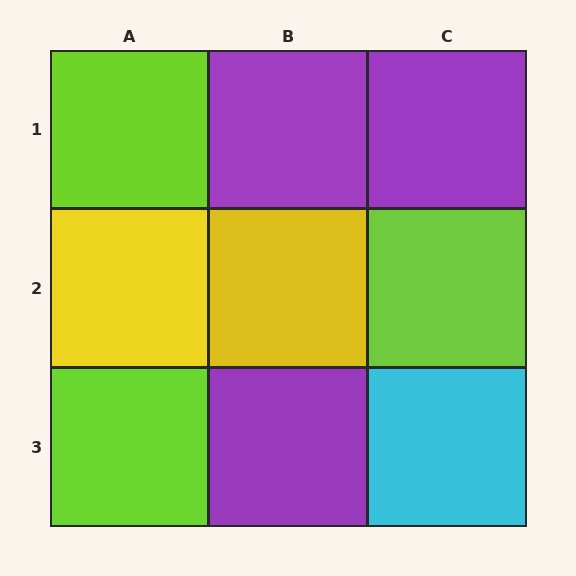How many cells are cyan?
1 cell is cyan.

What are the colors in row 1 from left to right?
Lime, purple, purple.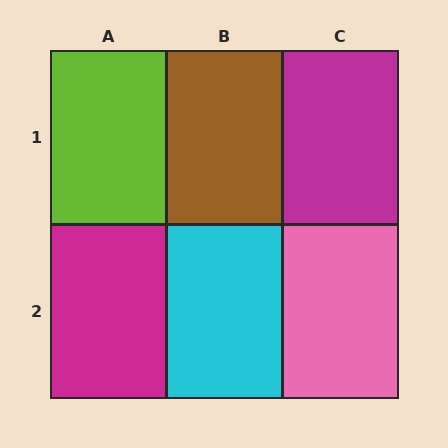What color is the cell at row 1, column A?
Lime.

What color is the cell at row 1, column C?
Magenta.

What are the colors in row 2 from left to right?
Magenta, cyan, pink.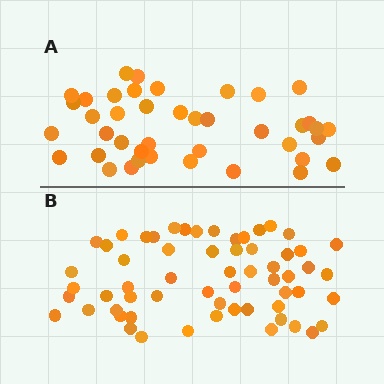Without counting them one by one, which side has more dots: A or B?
Region B (the bottom region) has more dots.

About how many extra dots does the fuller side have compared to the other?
Region B has approximately 20 more dots than region A.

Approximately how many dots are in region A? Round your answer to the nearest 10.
About 40 dots. (The exact count is 41, which rounds to 40.)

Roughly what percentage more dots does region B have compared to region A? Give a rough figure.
About 45% more.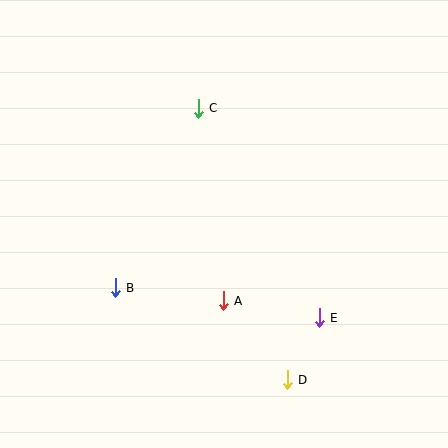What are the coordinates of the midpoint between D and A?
The midpoint between D and A is at (255, 340).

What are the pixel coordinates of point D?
Point D is at (287, 380).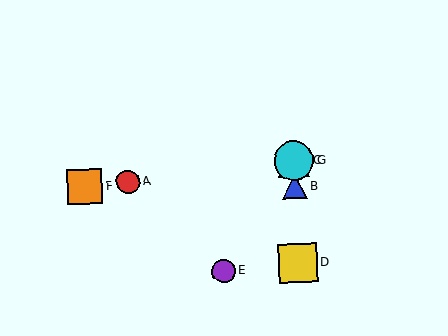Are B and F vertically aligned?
No, B is at x≈295 and F is at x≈85.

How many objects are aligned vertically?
4 objects (B, C, D, G) are aligned vertically.